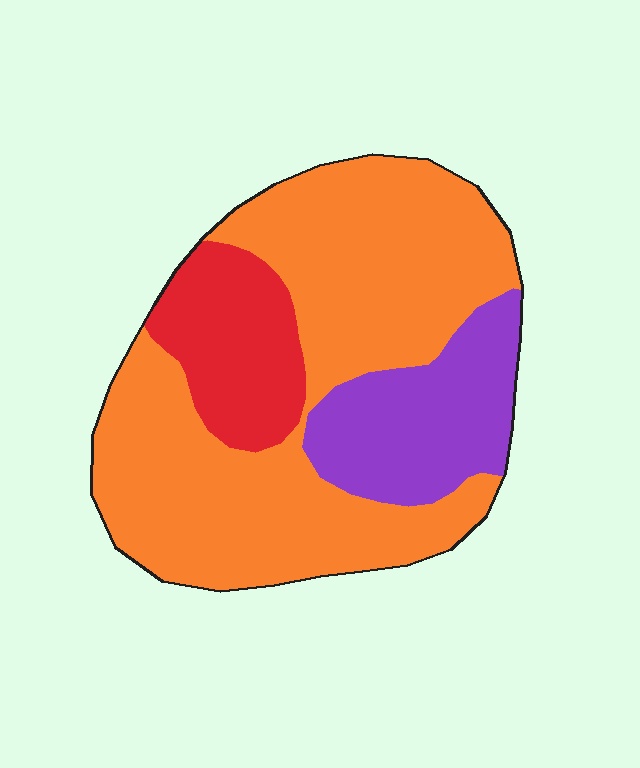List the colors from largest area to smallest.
From largest to smallest: orange, purple, red.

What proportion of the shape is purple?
Purple covers about 20% of the shape.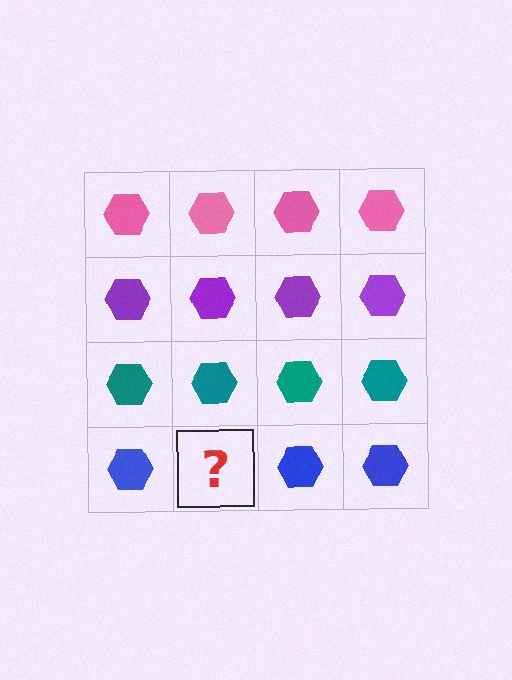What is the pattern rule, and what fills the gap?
The rule is that each row has a consistent color. The gap should be filled with a blue hexagon.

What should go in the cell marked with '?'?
The missing cell should contain a blue hexagon.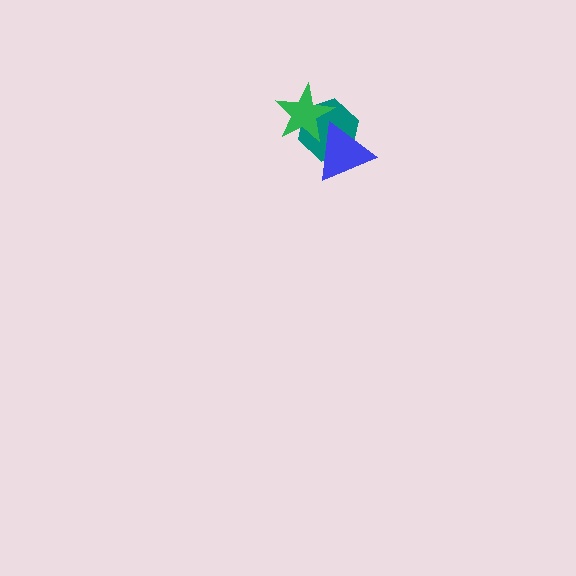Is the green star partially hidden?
No, no other shape covers it.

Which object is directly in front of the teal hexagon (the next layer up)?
The blue triangle is directly in front of the teal hexagon.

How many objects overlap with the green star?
2 objects overlap with the green star.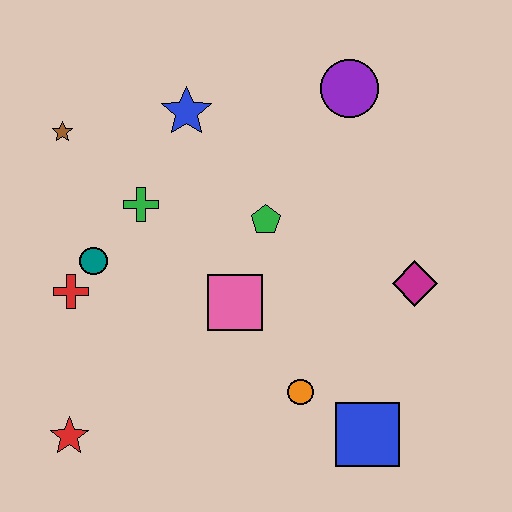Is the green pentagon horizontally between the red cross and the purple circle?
Yes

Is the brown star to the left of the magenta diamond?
Yes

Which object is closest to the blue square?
The orange circle is closest to the blue square.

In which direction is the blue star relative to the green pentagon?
The blue star is above the green pentagon.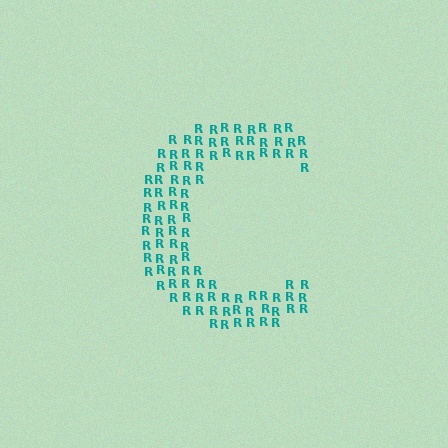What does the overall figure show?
The overall figure shows the letter C.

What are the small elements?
The small elements are letter R's.